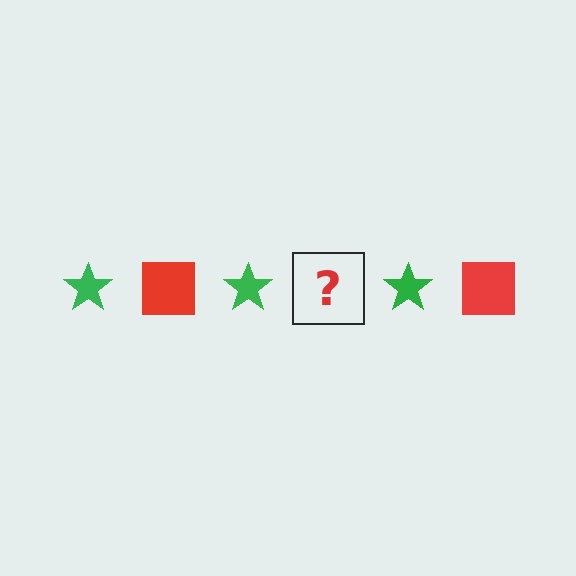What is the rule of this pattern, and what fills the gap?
The rule is that the pattern alternates between green star and red square. The gap should be filled with a red square.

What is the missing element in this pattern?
The missing element is a red square.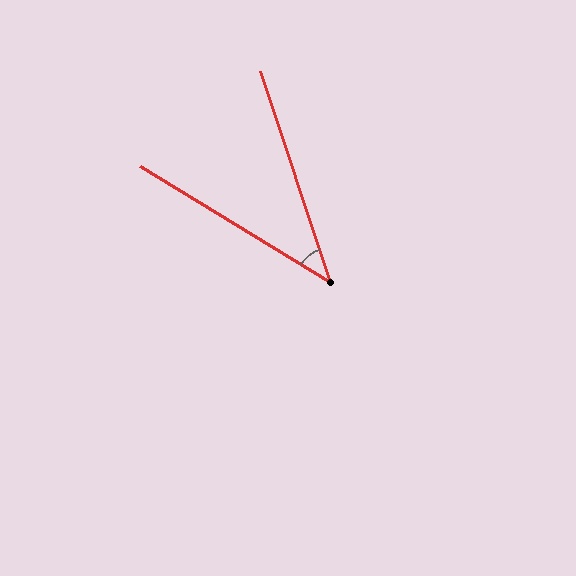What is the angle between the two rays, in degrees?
Approximately 40 degrees.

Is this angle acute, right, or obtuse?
It is acute.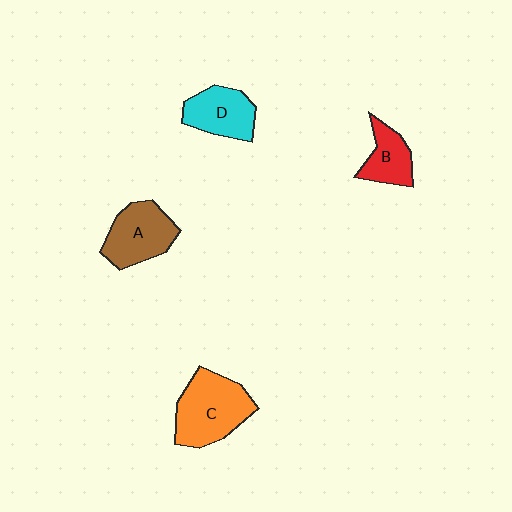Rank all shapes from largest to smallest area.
From largest to smallest: C (orange), A (brown), D (cyan), B (red).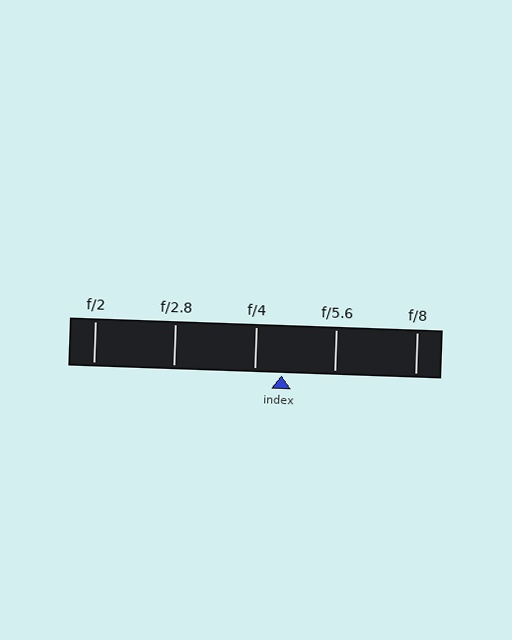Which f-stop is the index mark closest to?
The index mark is closest to f/4.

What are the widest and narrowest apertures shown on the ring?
The widest aperture shown is f/2 and the narrowest is f/8.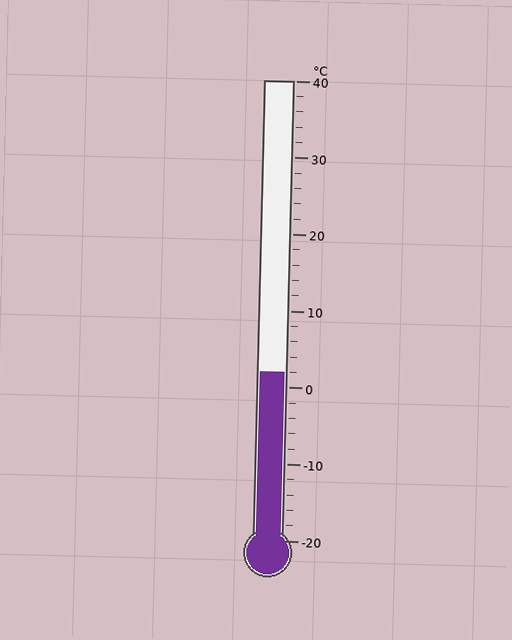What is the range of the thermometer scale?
The thermometer scale ranges from -20°C to 40°C.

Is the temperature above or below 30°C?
The temperature is below 30°C.